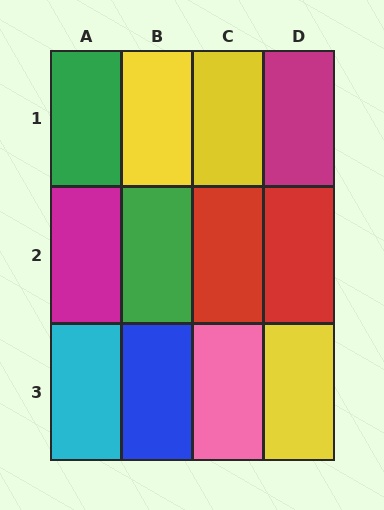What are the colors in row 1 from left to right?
Green, yellow, yellow, magenta.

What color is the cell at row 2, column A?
Magenta.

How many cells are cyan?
1 cell is cyan.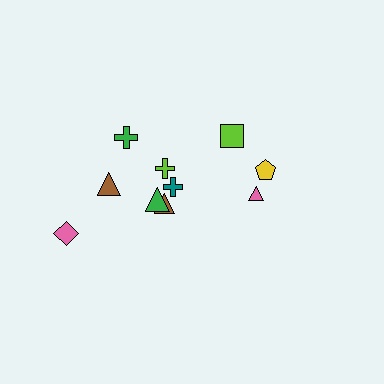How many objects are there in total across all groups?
There are 10 objects.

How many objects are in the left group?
There are 7 objects.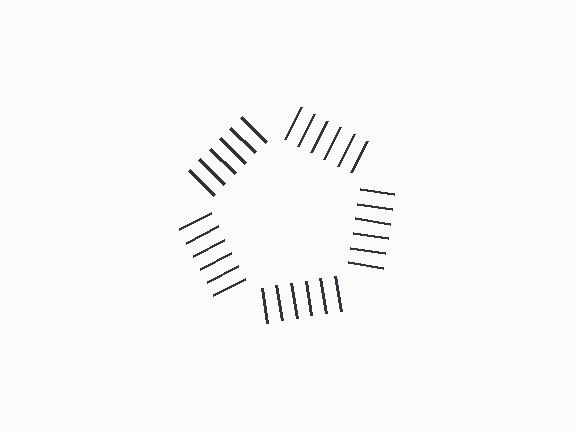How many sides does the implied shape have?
5 sides — the line-ends trace a pentagon.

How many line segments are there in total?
30 — 6 along each of the 5 edges.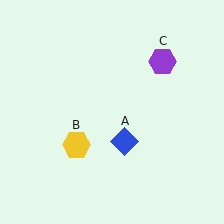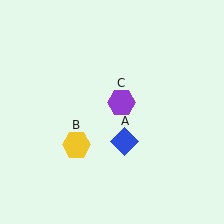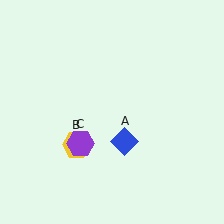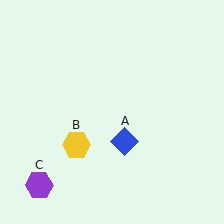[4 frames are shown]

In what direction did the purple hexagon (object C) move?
The purple hexagon (object C) moved down and to the left.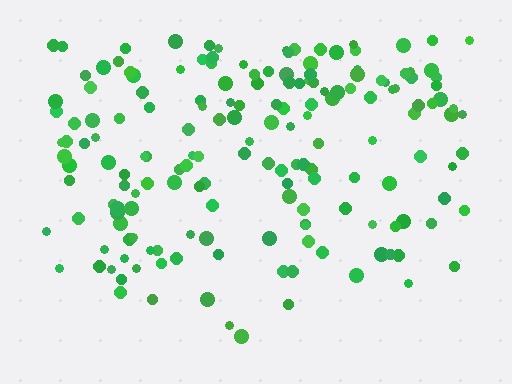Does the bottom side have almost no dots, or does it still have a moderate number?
Still a moderate number, just noticeably fewer than the top.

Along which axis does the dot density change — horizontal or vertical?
Vertical.